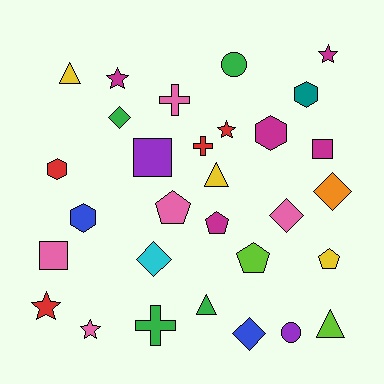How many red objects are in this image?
There are 4 red objects.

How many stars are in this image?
There are 5 stars.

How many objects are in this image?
There are 30 objects.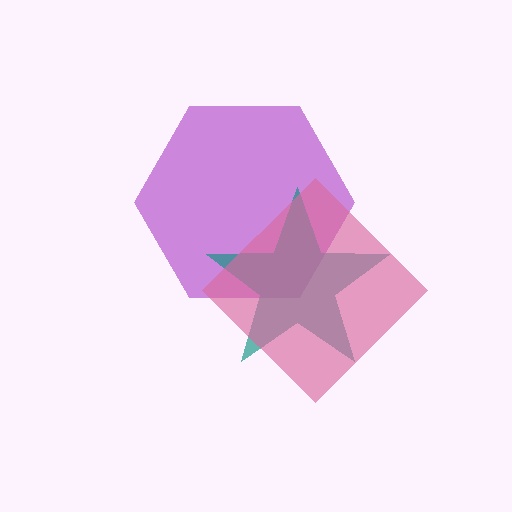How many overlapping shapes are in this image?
There are 3 overlapping shapes in the image.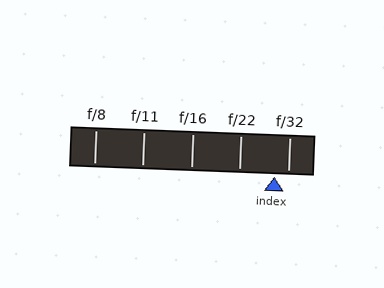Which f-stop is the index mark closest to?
The index mark is closest to f/32.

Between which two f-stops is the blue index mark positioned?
The index mark is between f/22 and f/32.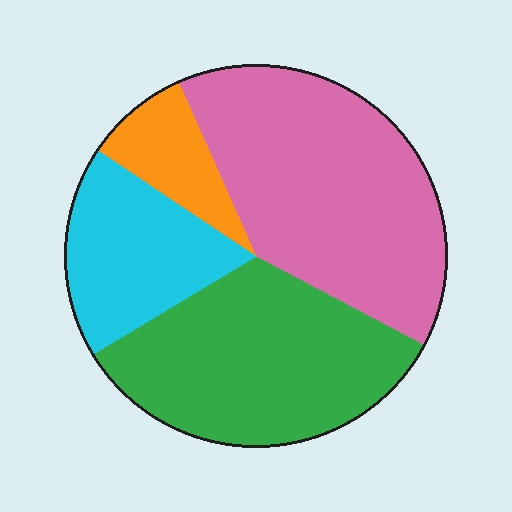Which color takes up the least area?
Orange, at roughly 10%.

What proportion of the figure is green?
Green takes up about one third (1/3) of the figure.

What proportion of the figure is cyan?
Cyan covers about 20% of the figure.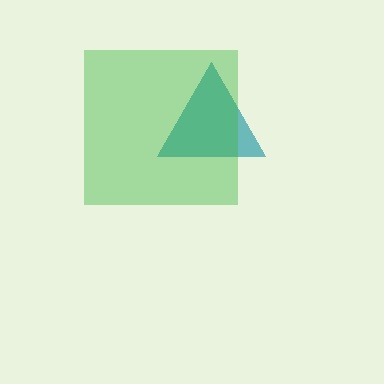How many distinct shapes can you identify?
There are 2 distinct shapes: a teal triangle, a green square.